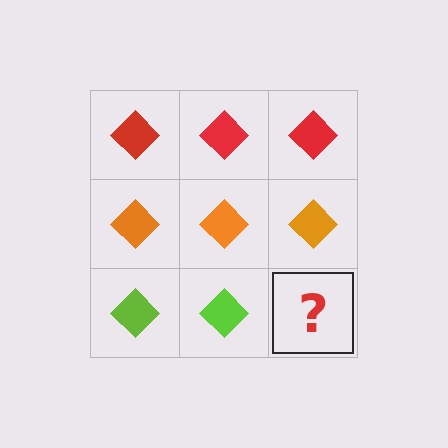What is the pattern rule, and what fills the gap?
The rule is that each row has a consistent color. The gap should be filled with a lime diamond.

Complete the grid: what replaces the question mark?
The question mark should be replaced with a lime diamond.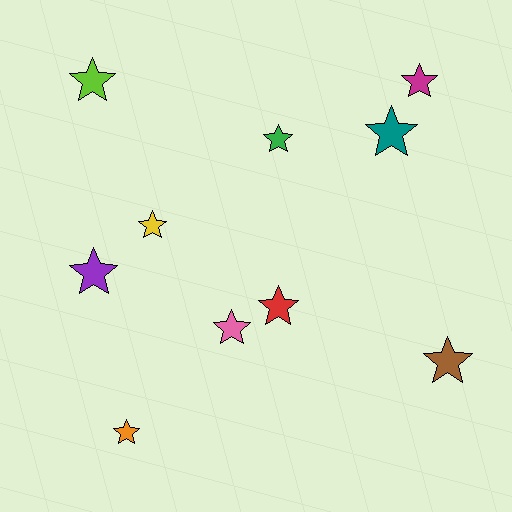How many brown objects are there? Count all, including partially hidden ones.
There is 1 brown object.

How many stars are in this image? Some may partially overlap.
There are 10 stars.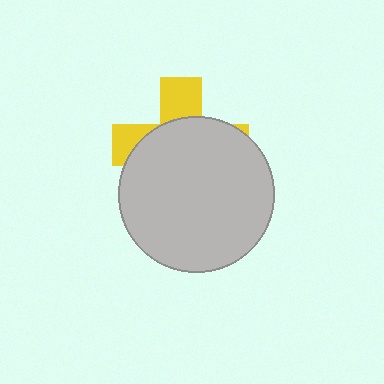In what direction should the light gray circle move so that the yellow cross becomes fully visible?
The light gray circle should move down. That is the shortest direction to clear the overlap and leave the yellow cross fully visible.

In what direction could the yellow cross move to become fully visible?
The yellow cross could move up. That would shift it out from behind the light gray circle entirely.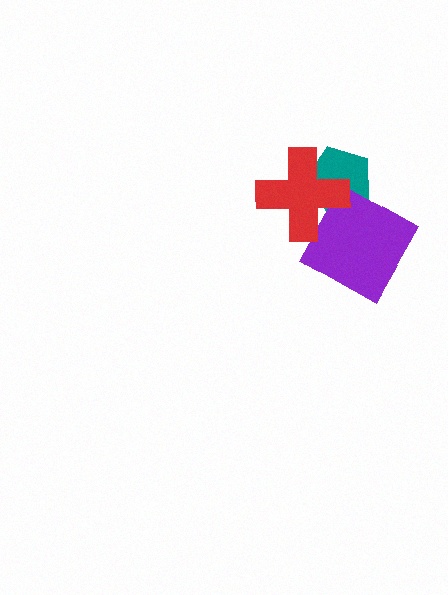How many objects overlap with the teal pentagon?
2 objects overlap with the teal pentagon.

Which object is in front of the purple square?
The red cross is in front of the purple square.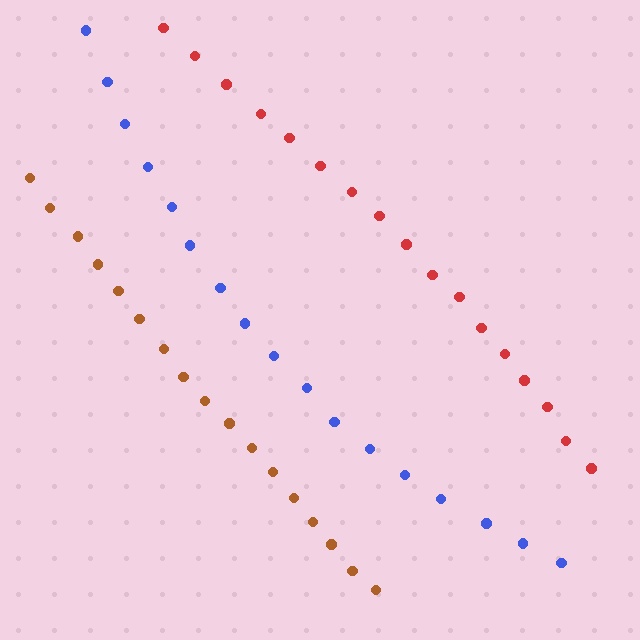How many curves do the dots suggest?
There are 3 distinct paths.